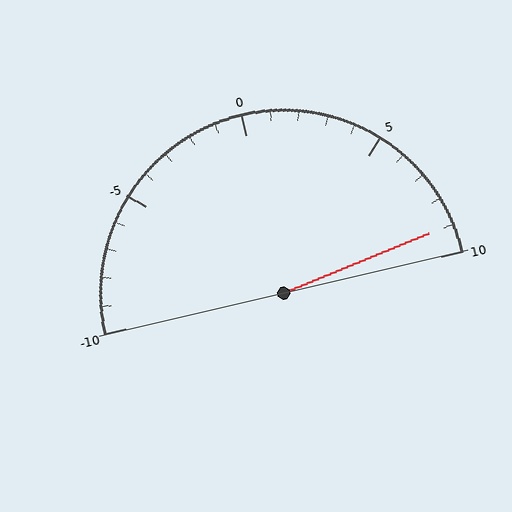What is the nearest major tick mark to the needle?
The nearest major tick mark is 10.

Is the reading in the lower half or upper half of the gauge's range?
The reading is in the upper half of the range (-10 to 10).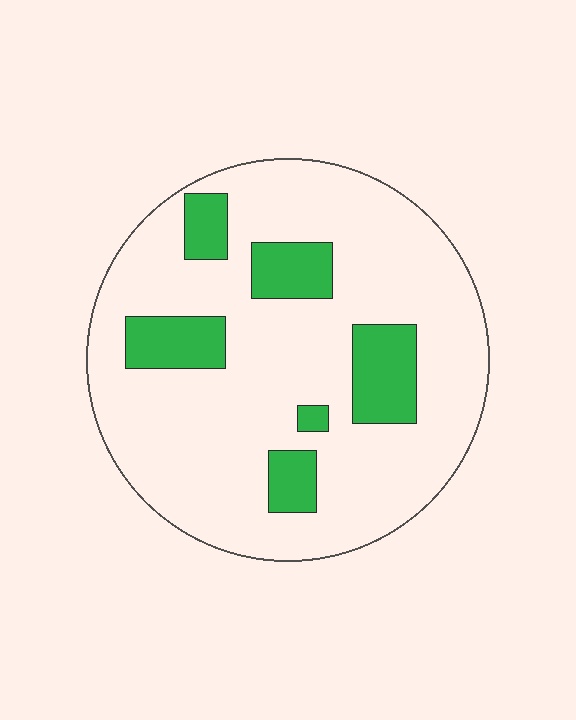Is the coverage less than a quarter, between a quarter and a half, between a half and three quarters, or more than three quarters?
Less than a quarter.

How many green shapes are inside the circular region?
6.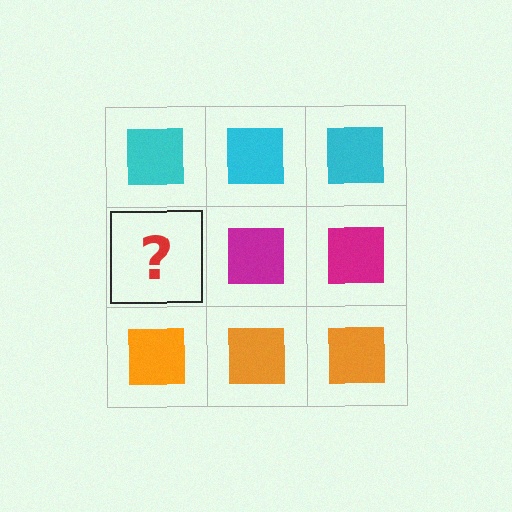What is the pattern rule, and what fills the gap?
The rule is that each row has a consistent color. The gap should be filled with a magenta square.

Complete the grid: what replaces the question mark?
The question mark should be replaced with a magenta square.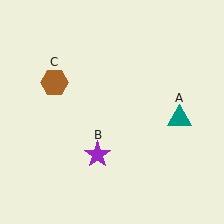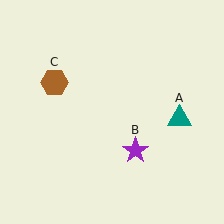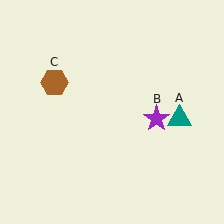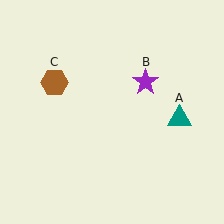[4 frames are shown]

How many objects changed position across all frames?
1 object changed position: purple star (object B).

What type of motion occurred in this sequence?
The purple star (object B) rotated counterclockwise around the center of the scene.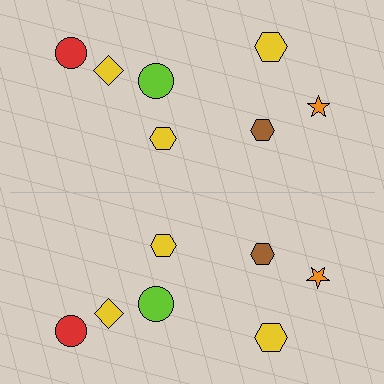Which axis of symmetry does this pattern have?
The pattern has a horizontal axis of symmetry running through the center of the image.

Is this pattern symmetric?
Yes, this pattern has bilateral (reflection) symmetry.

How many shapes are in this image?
There are 14 shapes in this image.